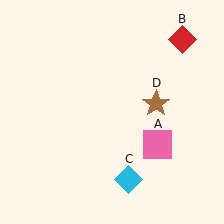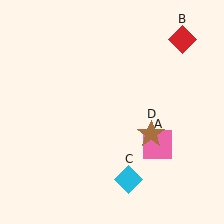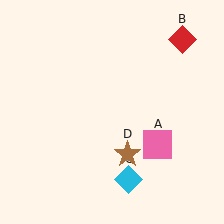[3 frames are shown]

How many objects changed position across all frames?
1 object changed position: brown star (object D).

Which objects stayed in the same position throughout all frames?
Pink square (object A) and red diamond (object B) and cyan diamond (object C) remained stationary.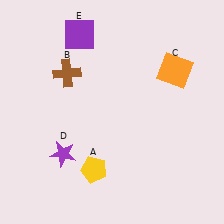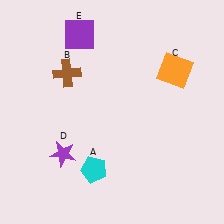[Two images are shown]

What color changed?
The pentagon (A) changed from yellow in Image 1 to cyan in Image 2.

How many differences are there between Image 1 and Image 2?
There is 1 difference between the two images.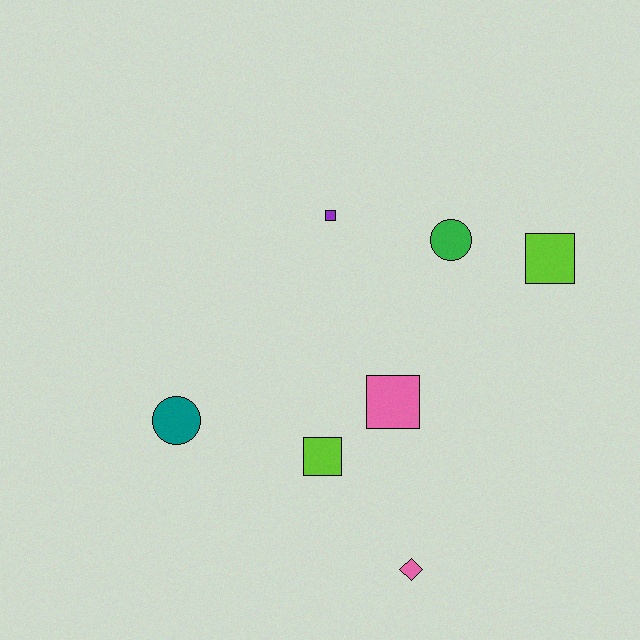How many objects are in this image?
There are 7 objects.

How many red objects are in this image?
There are no red objects.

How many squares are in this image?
There are 4 squares.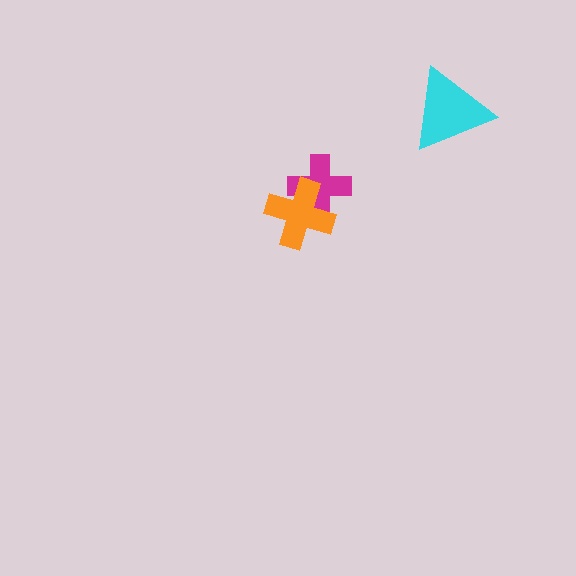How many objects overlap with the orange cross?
1 object overlaps with the orange cross.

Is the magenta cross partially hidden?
Yes, it is partially covered by another shape.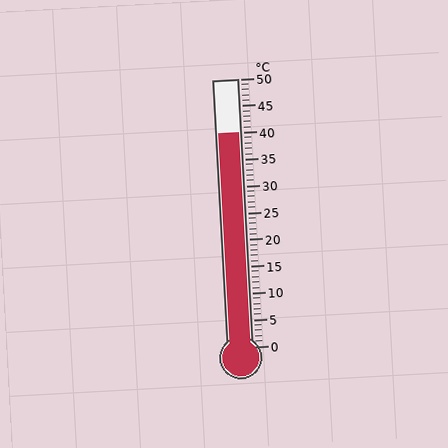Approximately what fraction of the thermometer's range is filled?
The thermometer is filled to approximately 80% of its range.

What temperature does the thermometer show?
The thermometer shows approximately 40°C.